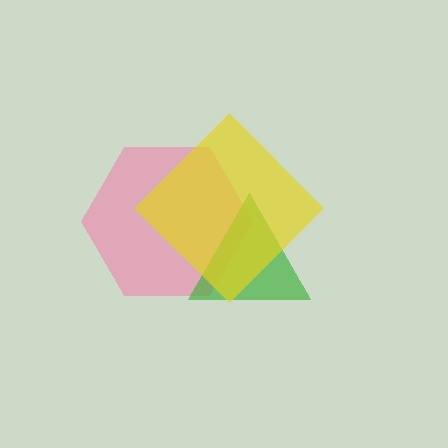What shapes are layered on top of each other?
The layered shapes are: a pink hexagon, a green triangle, a yellow diamond.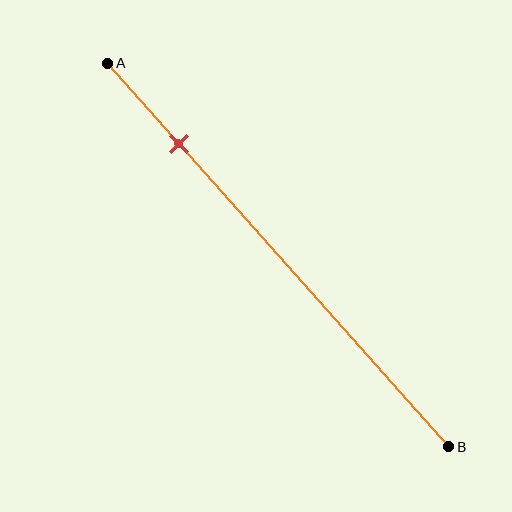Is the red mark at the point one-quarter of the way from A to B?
No, the mark is at about 20% from A, not at the 25% one-quarter point.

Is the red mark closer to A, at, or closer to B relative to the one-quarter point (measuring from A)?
The red mark is closer to point A than the one-quarter point of segment AB.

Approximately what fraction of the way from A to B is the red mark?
The red mark is approximately 20% of the way from A to B.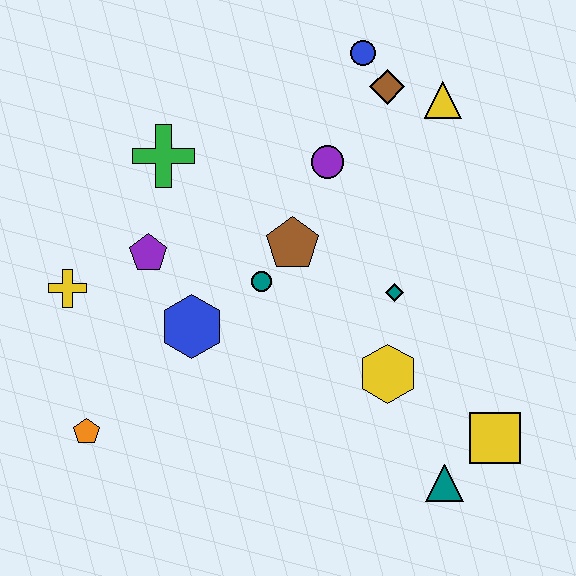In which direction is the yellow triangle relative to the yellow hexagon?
The yellow triangle is above the yellow hexagon.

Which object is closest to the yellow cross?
The purple pentagon is closest to the yellow cross.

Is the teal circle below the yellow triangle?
Yes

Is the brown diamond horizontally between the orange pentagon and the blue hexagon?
No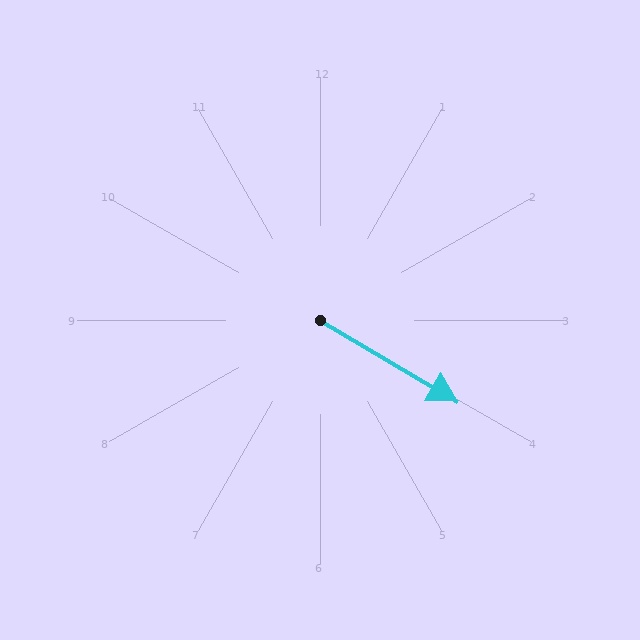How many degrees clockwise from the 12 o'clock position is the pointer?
Approximately 121 degrees.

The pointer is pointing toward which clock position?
Roughly 4 o'clock.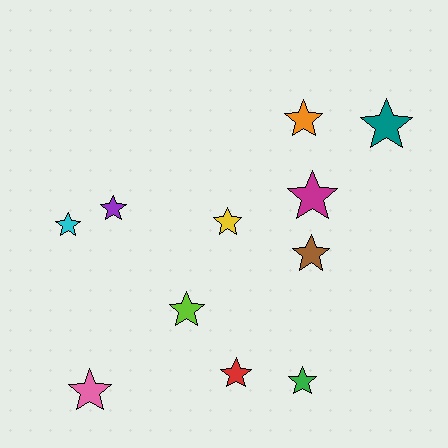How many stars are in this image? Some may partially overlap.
There are 11 stars.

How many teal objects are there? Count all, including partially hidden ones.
There is 1 teal object.